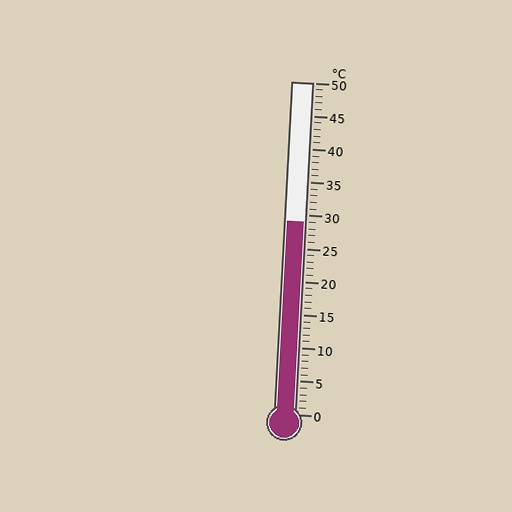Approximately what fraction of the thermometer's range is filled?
The thermometer is filled to approximately 60% of its range.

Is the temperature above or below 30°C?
The temperature is below 30°C.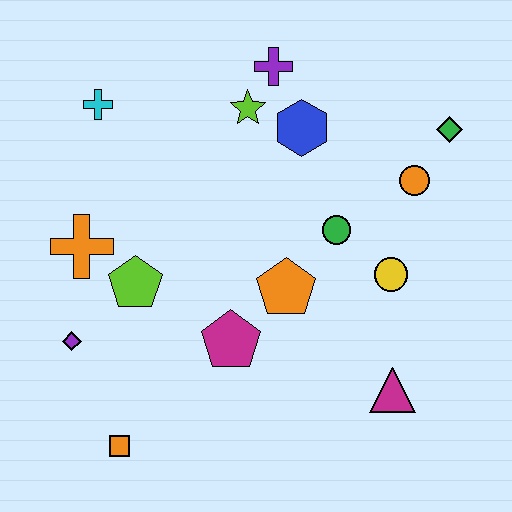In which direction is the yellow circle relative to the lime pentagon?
The yellow circle is to the right of the lime pentagon.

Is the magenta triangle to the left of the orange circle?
Yes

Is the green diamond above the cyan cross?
No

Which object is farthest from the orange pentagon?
The cyan cross is farthest from the orange pentagon.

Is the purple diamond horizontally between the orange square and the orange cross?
No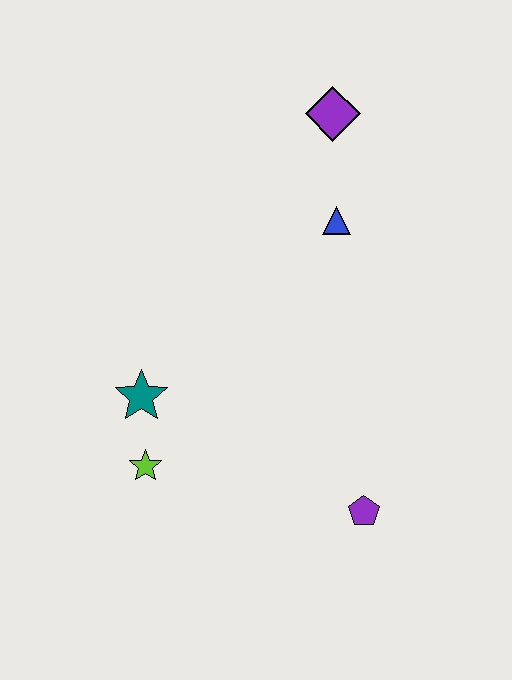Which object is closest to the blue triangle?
The purple diamond is closest to the blue triangle.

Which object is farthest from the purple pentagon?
The purple diamond is farthest from the purple pentagon.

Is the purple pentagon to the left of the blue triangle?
No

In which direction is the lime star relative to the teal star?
The lime star is below the teal star.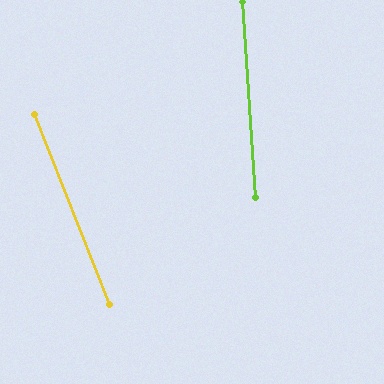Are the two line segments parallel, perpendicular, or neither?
Neither parallel nor perpendicular — they differ by about 17°.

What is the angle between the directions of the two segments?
Approximately 17 degrees.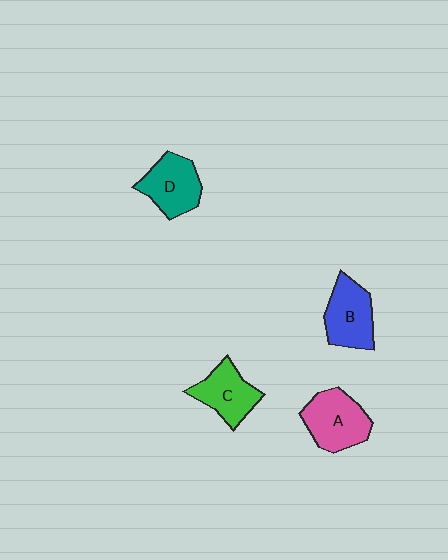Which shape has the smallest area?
Shape C (green).